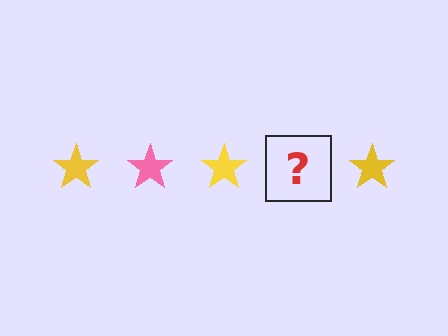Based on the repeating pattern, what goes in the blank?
The blank should be a pink star.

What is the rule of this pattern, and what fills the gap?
The rule is that the pattern cycles through yellow, pink stars. The gap should be filled with a pink star.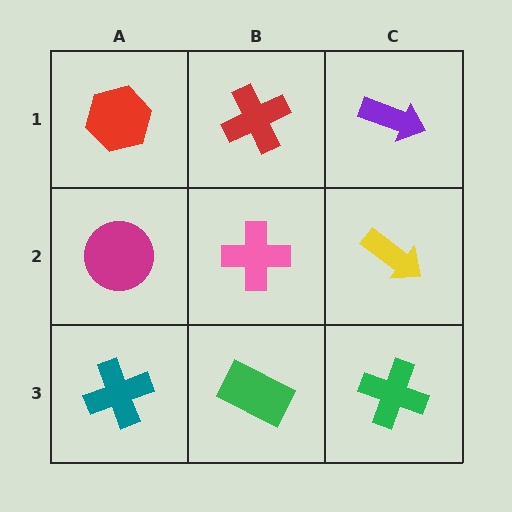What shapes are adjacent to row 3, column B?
A pink cross (row 2, column B), a teal cross (row 3, column A), a green cross (row 3, column C).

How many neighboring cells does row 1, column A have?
2.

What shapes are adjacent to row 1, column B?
A pink cross (row 2, column B), a red hexagon (row 1, column A), a purple arrow (row 1, column C).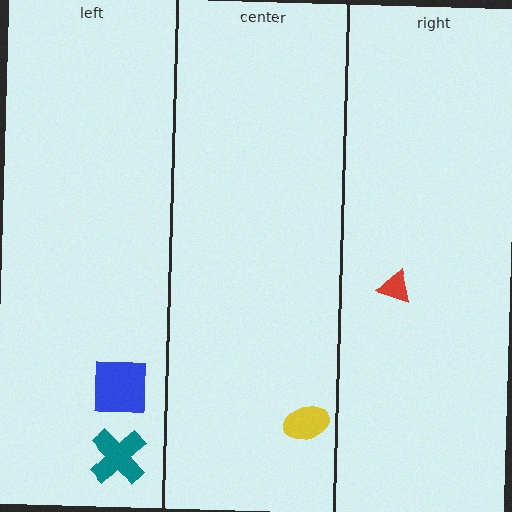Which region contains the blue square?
The left region.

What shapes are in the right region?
The red triangle.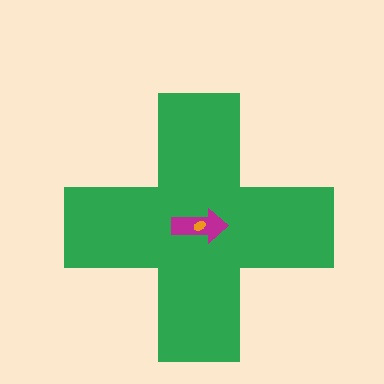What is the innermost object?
The orange ellipse.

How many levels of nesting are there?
3.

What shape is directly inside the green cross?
The magenta arrow.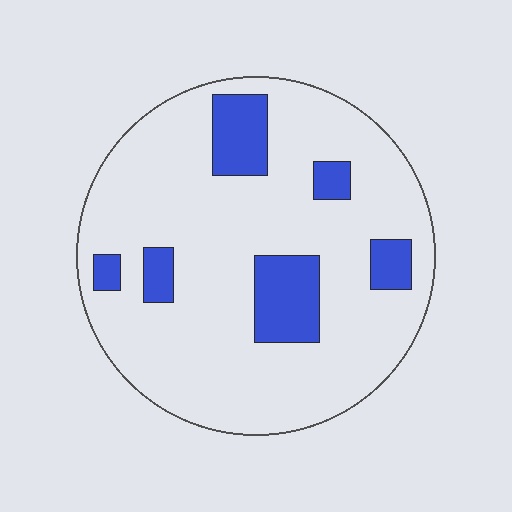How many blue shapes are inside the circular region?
6.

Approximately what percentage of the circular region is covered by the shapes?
Approximately 15%.